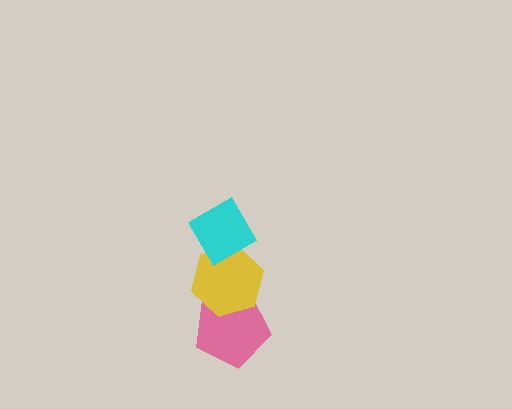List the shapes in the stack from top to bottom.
From top to bottom: the cyan diamond, the yellow hexagon, the pink pentagon.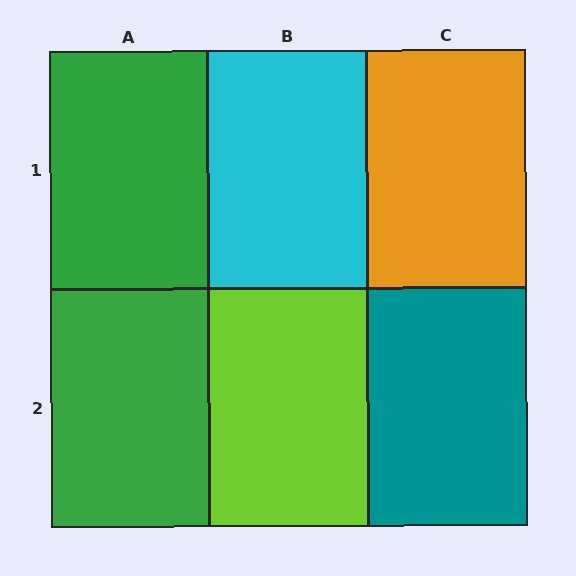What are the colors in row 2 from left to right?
Green, lime, teal.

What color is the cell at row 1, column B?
Cyan.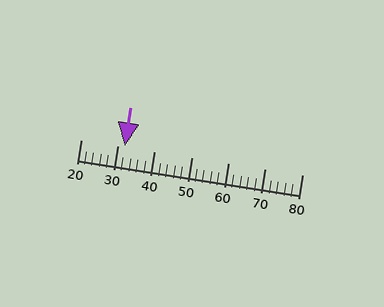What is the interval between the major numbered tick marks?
The major tick marks are spaced 10 units apart.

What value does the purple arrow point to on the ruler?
The purple arrow points to approximately 32.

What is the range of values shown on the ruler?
The ruler shows values from 20 to 80.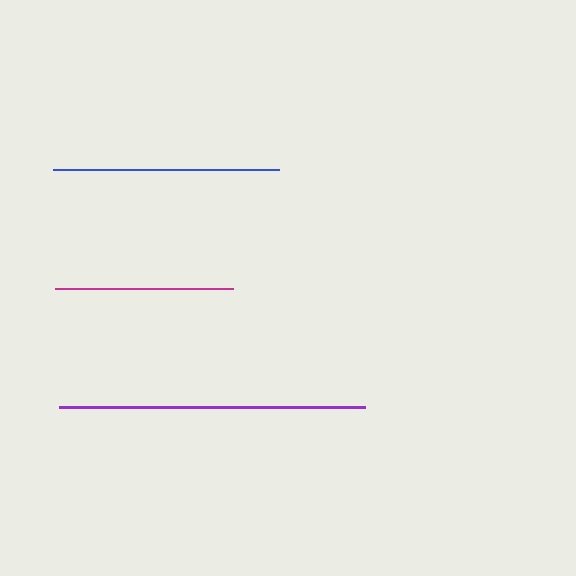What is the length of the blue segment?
The blue segment is approximately 225 pixels long.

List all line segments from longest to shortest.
From longest to shortest: purple, blue, magenta.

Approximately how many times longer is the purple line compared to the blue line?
The purple line is approximately 1.4 times the length of the blue line.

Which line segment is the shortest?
The magenta line is the shortest at approximately 179 pixels.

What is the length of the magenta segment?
The magenta segment is approximately 179 pixels long.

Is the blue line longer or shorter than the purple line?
The purple line is longer than the blue line.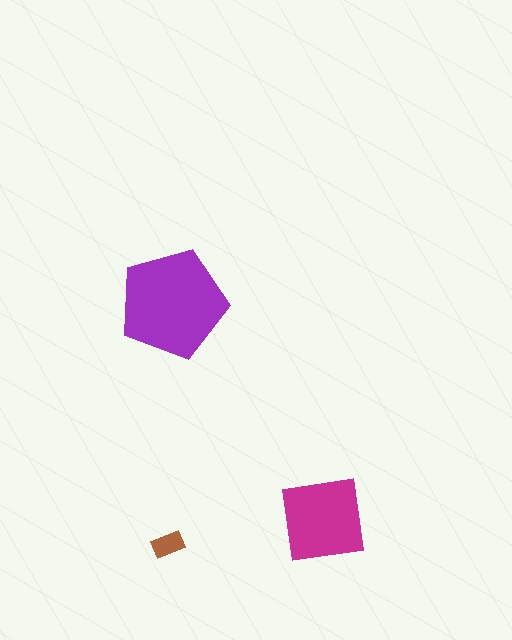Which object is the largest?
The purple pentagon.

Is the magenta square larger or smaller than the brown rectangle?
Larger.